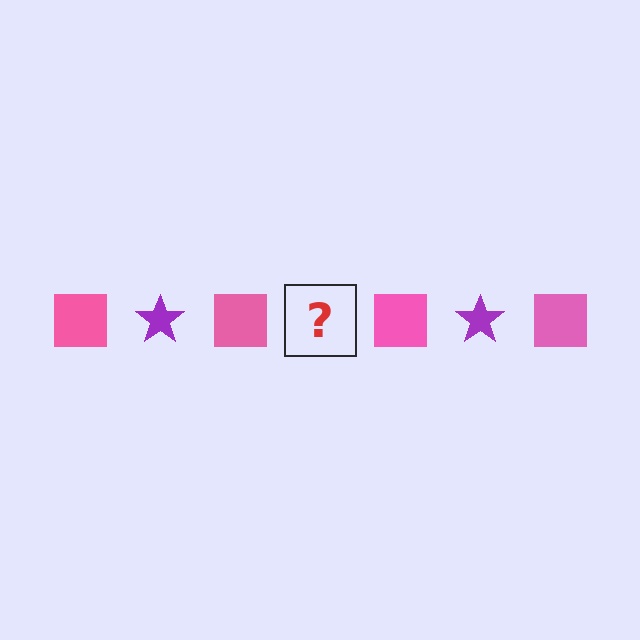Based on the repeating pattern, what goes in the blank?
The blank should be a purple star.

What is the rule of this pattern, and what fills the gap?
The rule is that the pattern alternates between pink square and purple star. The gap should be filled with a purple star.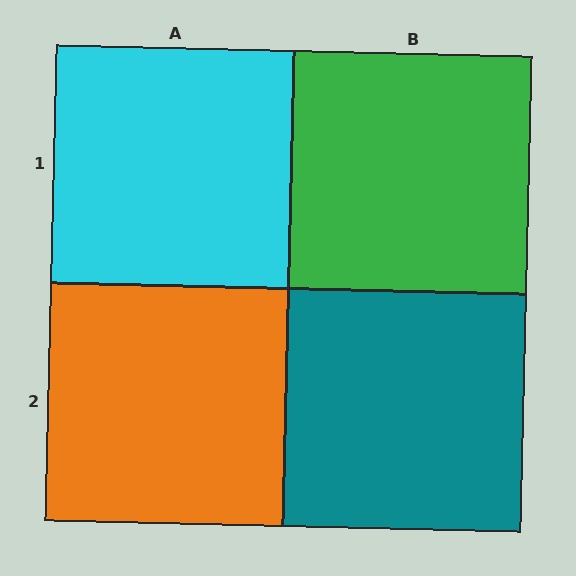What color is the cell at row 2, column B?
Teal.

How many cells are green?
1 cell is green.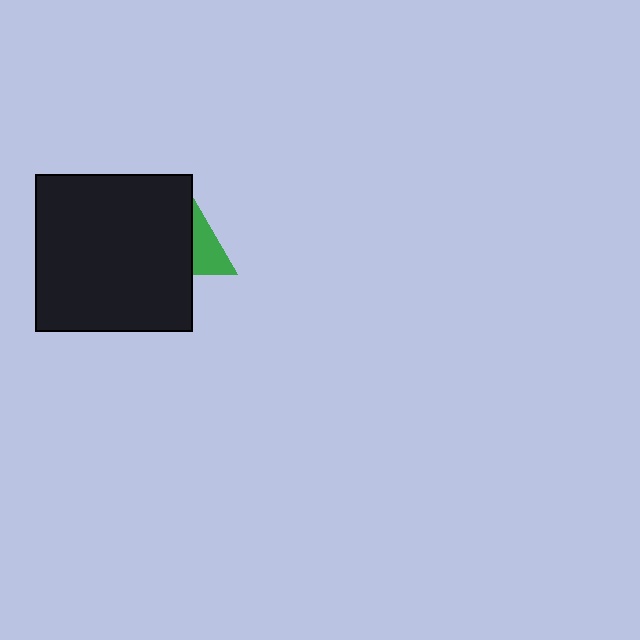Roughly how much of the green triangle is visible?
About half of it is visible (roughly 50%).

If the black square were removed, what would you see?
You would see the complete green triangle.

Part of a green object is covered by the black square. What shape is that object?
It is a triangle.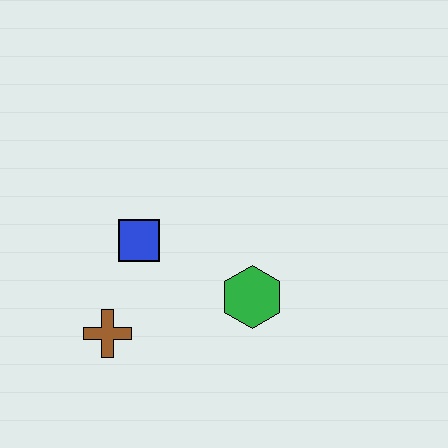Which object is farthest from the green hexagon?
The brown cross is farthest from the green hexagon.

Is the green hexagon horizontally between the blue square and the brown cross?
No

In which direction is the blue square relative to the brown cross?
The blue square is above the brown cross.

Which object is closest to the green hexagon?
The blue square is closest to the green hexagon.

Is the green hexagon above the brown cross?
Yes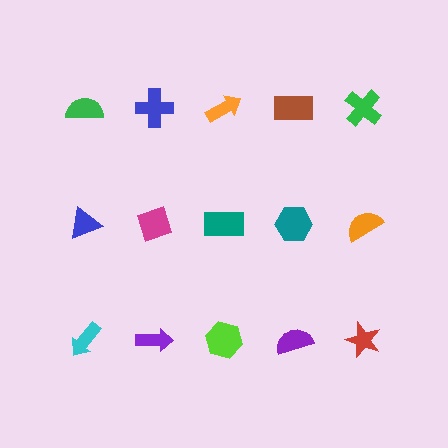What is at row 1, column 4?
A brown rectangle.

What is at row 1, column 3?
An orange arrow.